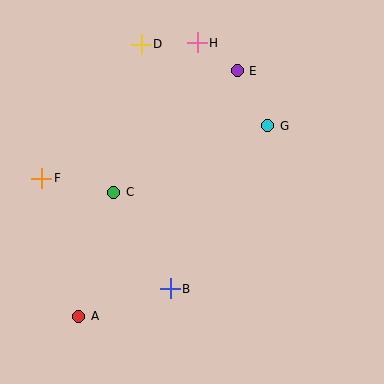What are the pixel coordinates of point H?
Point H is at (197, 43).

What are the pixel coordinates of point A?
Point A is at (79, 316).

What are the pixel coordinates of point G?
Point G is at (268, 126).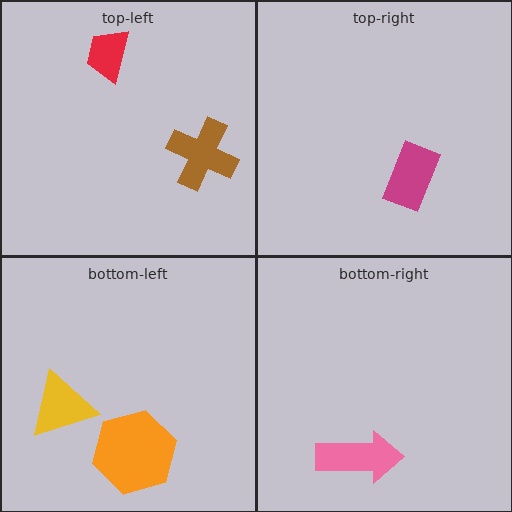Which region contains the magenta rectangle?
The top-right region.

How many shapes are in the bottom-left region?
2.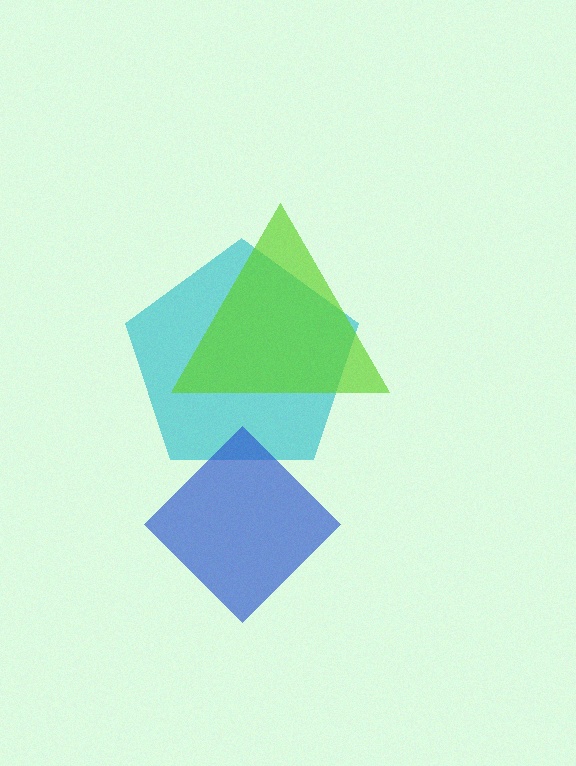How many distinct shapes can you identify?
There are 3 distinct shapes: a cyan pentagon, a lime triangle, a blue diamond.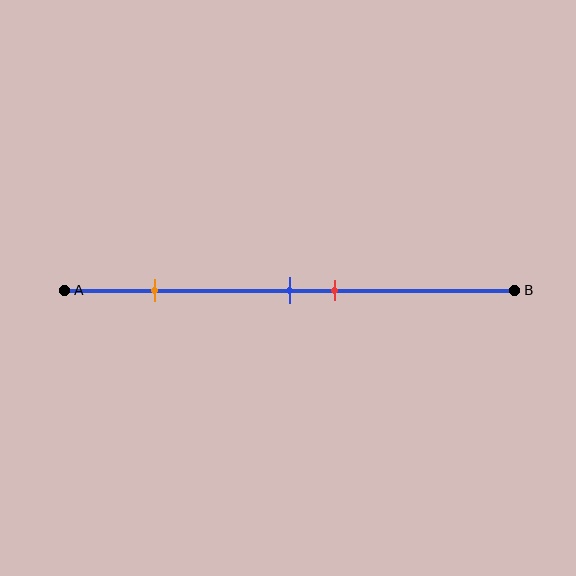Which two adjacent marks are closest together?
The blue and red marks are the closest adjacent pair.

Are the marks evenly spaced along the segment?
No, the marks are not evenly spaced.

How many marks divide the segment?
There are 3 marks dividing the segment.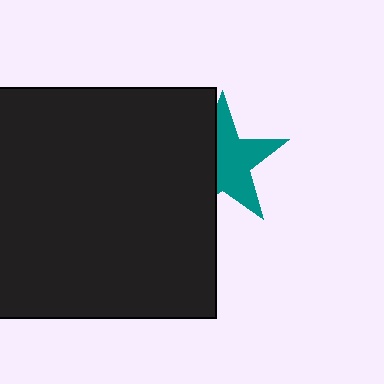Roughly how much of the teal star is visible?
About half of it is visible (roughly 57%).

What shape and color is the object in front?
The object in front is a black square.